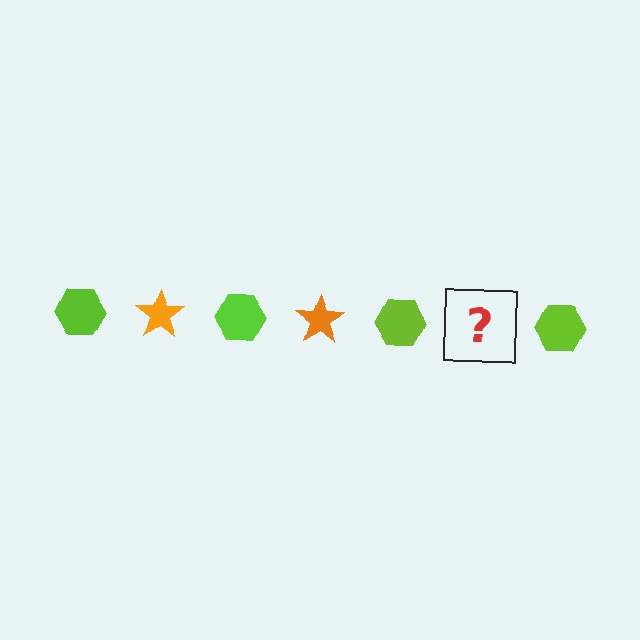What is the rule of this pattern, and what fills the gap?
The rule is that the pattern alternates between lime hexagon and orange star. The gap should be filled with an orange star.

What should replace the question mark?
The question mark should be replaced with an orange star.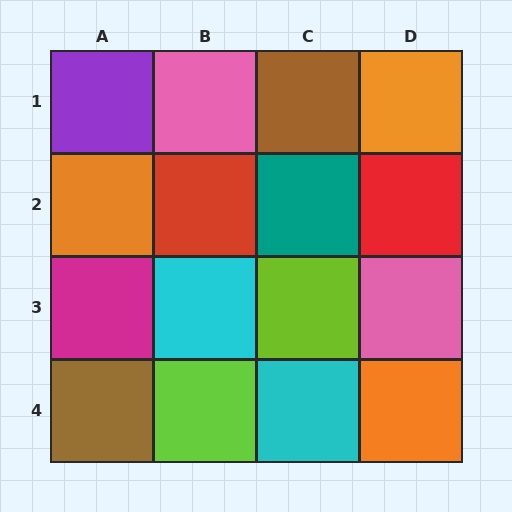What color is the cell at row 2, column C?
Teal.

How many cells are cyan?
2 cells are cyan.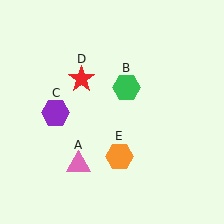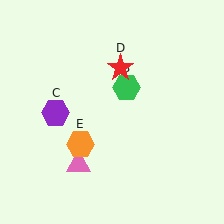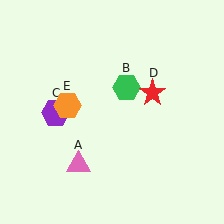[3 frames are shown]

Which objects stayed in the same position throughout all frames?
Pink triangle (object A) and green hexagon (object B) and purple hexagon (object C) remained stationary.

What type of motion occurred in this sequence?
The red star (object D), orange hexagon (object E) rotated clockwise around the center of the scene.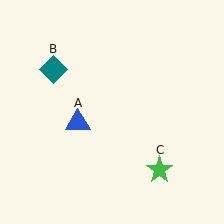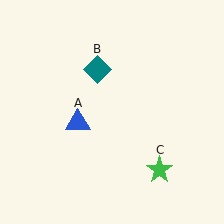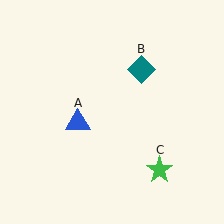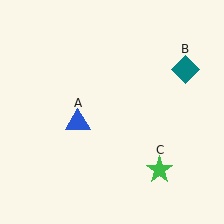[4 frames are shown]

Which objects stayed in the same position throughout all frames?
Blue triangle (object A) and green star (object C) remained stationary.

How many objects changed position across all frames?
1 object changed position: teal diamond (object B).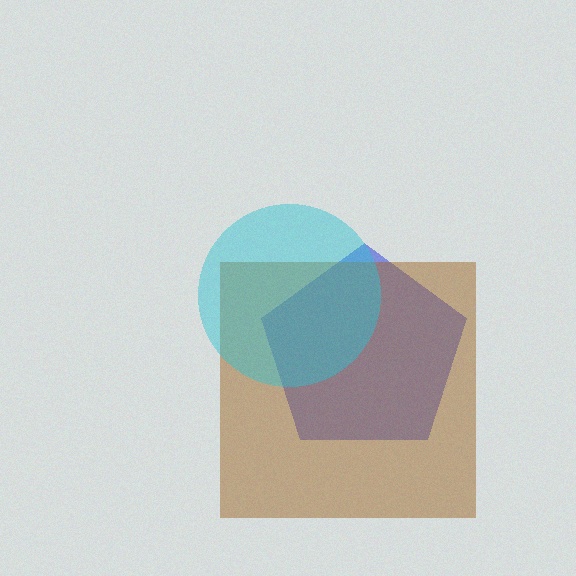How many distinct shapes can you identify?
There are 3 distinct shapes: a blue pentagon, a brown square, a cyan circle.